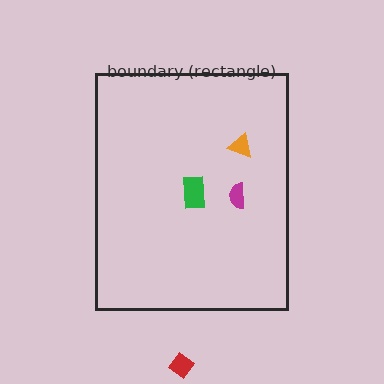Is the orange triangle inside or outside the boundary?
Inside.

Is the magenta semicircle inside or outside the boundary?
Inside.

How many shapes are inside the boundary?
3 inside, 1 outside.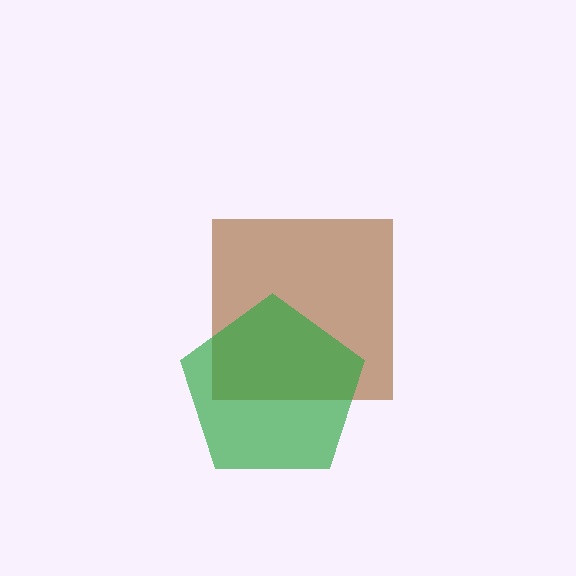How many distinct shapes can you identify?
There are 2 distinct shapes: a brown square, a green pentagon.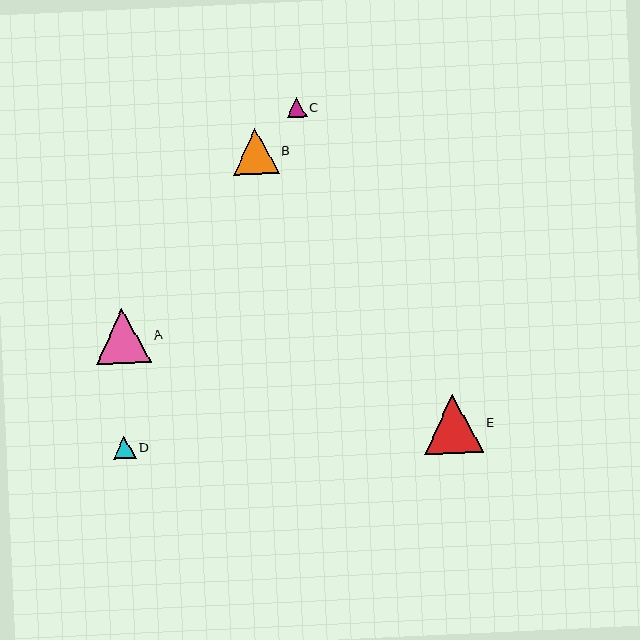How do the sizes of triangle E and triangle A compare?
Triangle E and triangle A are approximately the same size.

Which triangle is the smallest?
Triangle C is the smallest with a size of approximately 20 pixels.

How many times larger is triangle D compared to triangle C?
Triangle D is approximately 1.2 times the size of triangle C.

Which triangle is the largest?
Triangle E is the largest with a size of approximately 59 pixels.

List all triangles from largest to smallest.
From largest to smallest: E, A, B, D, C.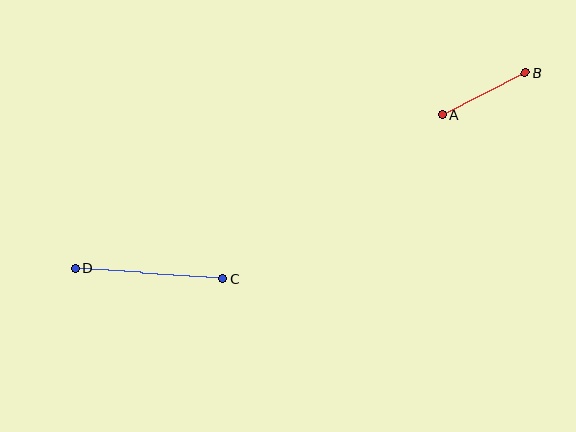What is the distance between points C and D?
The distance is approximately 148 pixels.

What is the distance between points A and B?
The distance is approximately 93 pixels.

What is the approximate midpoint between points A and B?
The midpoint is at approximately (484, 93) pixels.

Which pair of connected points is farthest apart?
Points C and D are farthest apart.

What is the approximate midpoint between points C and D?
The midpoint is at approximately (149, 273) pixels.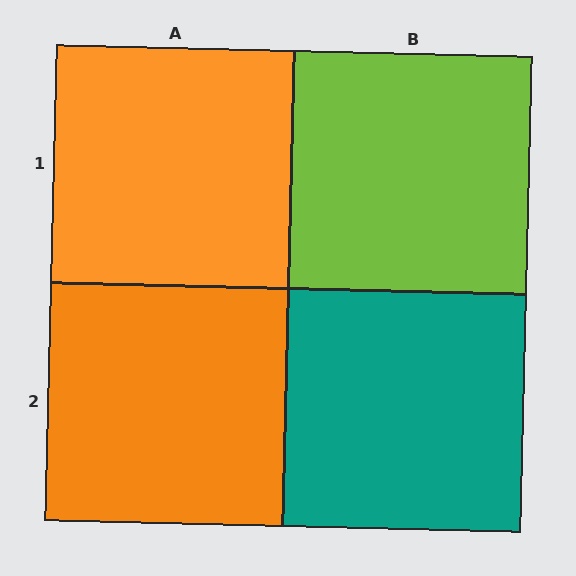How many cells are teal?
1 cell is teal.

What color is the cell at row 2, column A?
Orange.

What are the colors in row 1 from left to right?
Orange, lime.